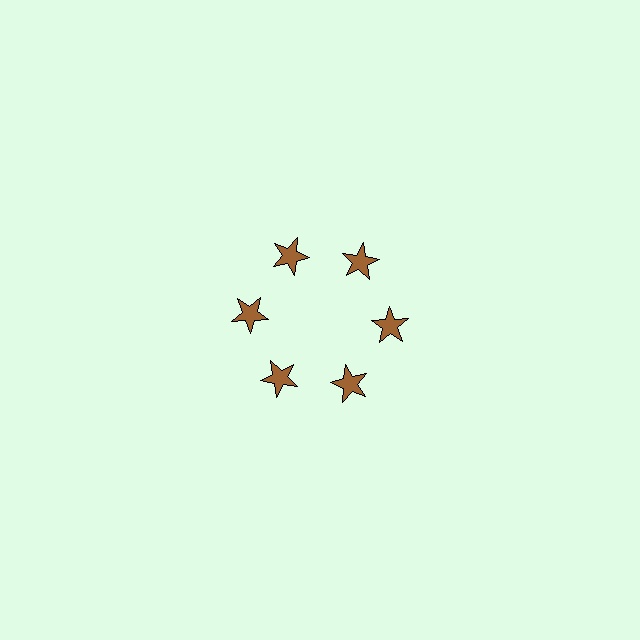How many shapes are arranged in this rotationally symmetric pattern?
There are 6 shapes, arranged in 6 groups of 1.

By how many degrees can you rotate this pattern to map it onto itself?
The pattern maps onto itself every 60 degrees of rotation.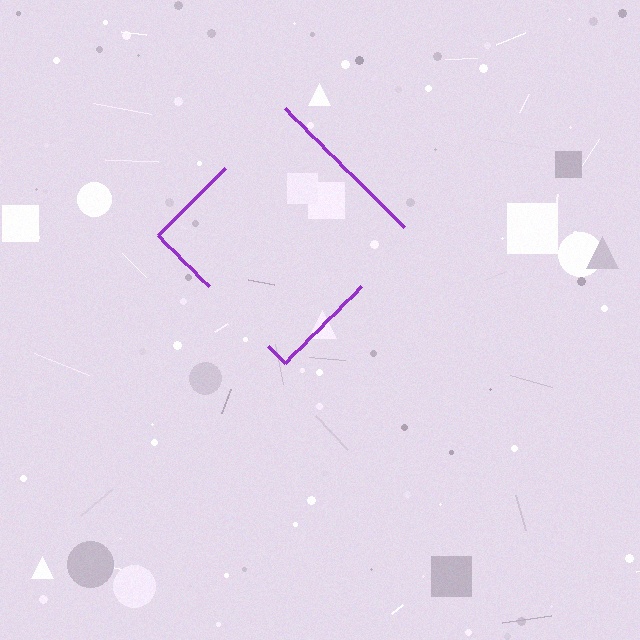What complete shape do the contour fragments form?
The contour fragments form a diamond.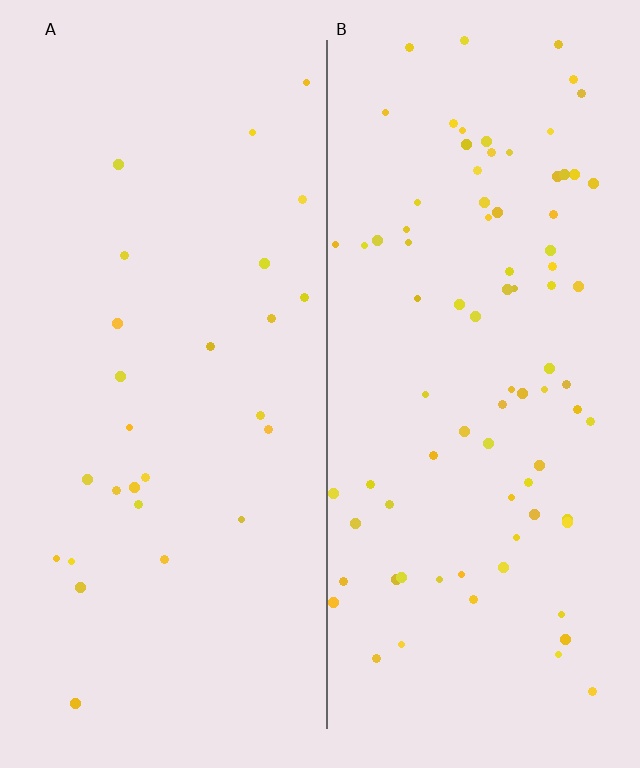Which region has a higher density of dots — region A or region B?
B (the right).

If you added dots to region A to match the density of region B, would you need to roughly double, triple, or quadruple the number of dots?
Approximately triple.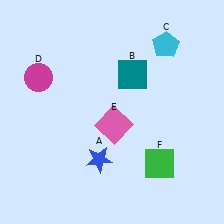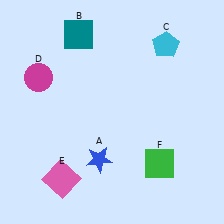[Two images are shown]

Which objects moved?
The objects that moved are: the teal square (B), the pink square (E).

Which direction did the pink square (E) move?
The pink square (E) moved down.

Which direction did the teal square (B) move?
The teal square (B) moved left.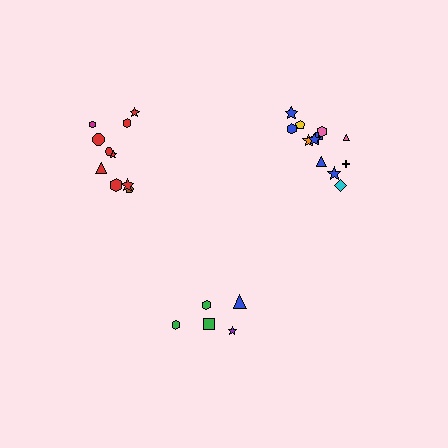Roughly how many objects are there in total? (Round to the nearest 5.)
Roughly 25 objects in total.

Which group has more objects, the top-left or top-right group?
The top-right group.